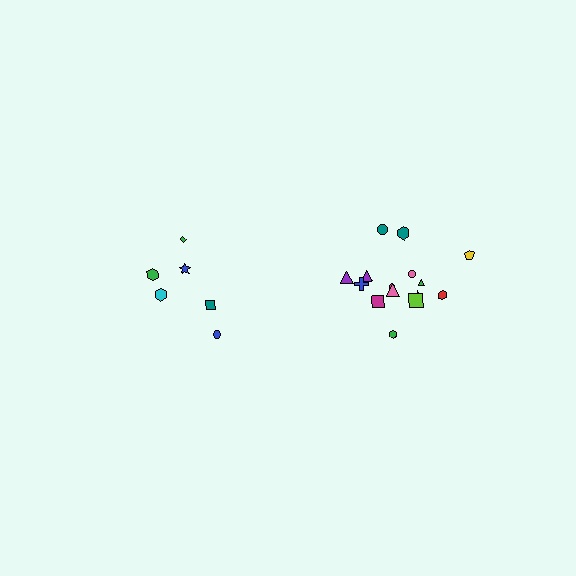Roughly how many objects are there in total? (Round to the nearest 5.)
Roughly 20 objects in total.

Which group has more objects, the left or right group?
The right group.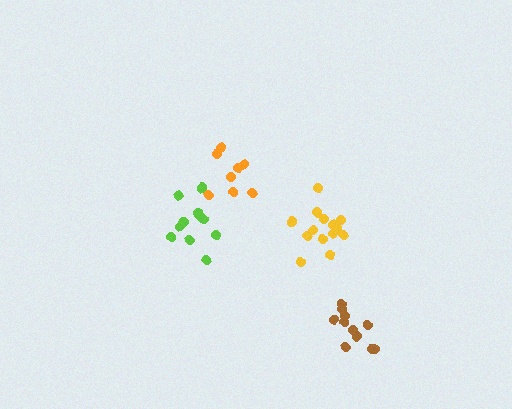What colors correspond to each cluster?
The clusters are colored: orange, lime, brown, yellow.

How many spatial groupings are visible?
There are 4 spatial groupings.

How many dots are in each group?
Group 1: 8 dots, Group 2: 11 dots, Group 3: 11 dots, Group 4: 14 dots (44 total).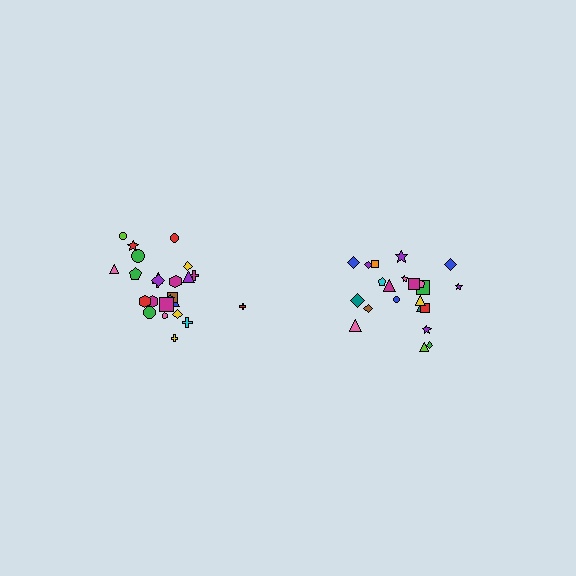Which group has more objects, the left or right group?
The left group.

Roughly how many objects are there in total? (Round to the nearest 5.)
Roughly 45 objects in total.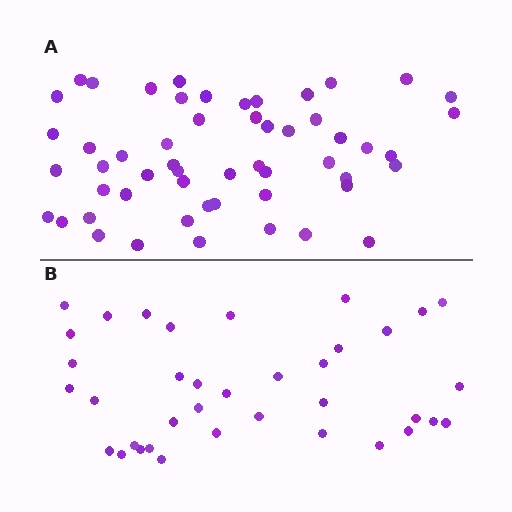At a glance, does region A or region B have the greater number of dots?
Region A (the top region) has more dots.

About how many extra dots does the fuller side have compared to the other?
Region A has approximately 15 more dots than region B.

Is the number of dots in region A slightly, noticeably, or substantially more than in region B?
Region A has substantially more. The ratio is roughly 1.5 to 1.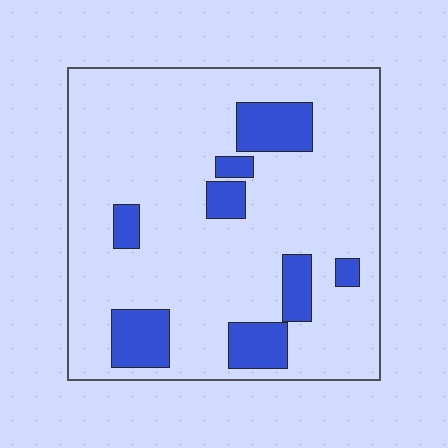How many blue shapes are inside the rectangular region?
8.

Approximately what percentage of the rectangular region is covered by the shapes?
Approximately 15%.